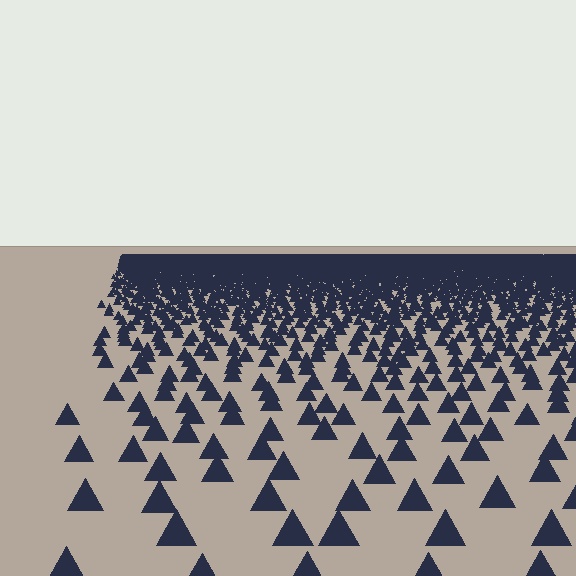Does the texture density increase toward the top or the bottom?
Density increases toward the top.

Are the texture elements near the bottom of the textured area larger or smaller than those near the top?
Larger. Near the bottom, elements are closer to the viewer and appear at a bigger on-screen size.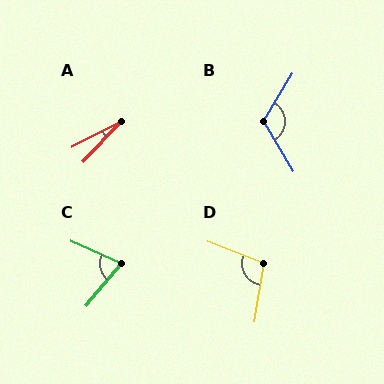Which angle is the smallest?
A, at approximately 19 degrees.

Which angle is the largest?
B, at approximately 118 degrees.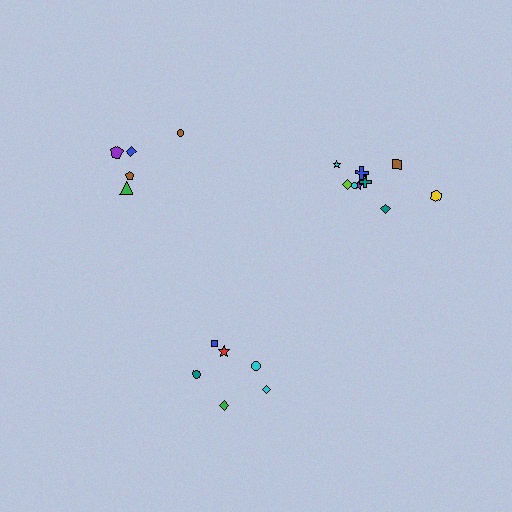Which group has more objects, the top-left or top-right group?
The top-right group.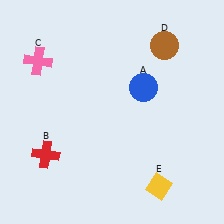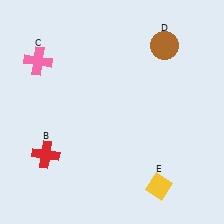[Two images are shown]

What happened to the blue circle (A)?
The blue circle (A) was removed in Image 2. It was in the top-right area of Image 1.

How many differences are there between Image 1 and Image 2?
There is 1 difference between the two images.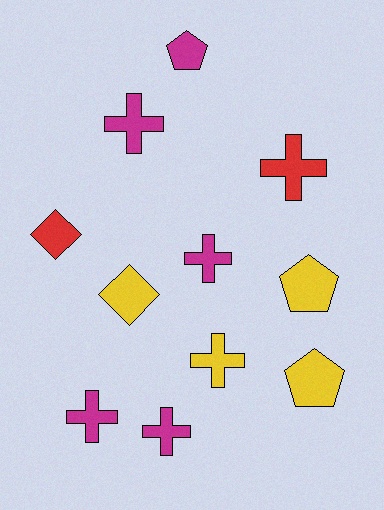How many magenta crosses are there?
There are 4 magenta crosses.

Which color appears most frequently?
Magenta, with 5 objects.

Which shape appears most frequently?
Cross, with 6 objects.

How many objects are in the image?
There are 11 objects.